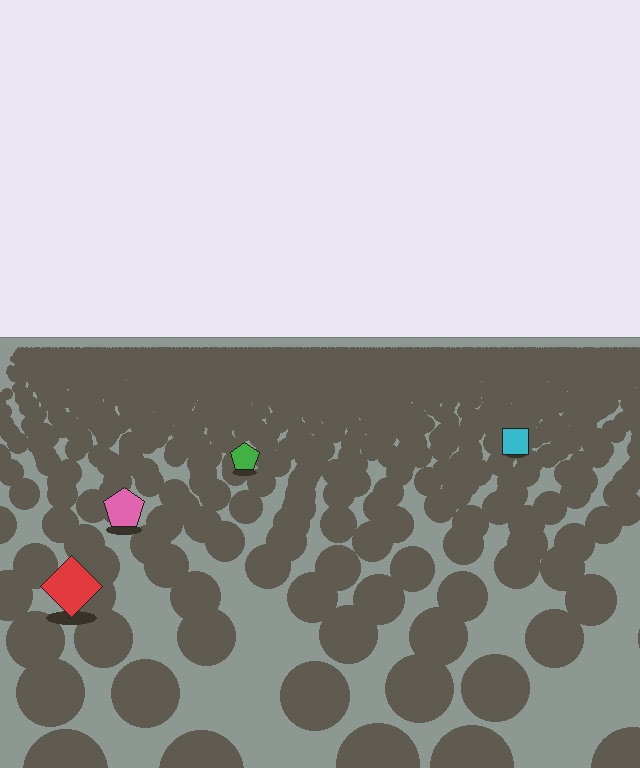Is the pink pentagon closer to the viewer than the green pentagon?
Yes. The pink pentagon is closer — you can tell from the texture gradient: the ground texture is coarser near it.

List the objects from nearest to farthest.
From nearest to farthest: the red diamond, the pink pentagon, the green pentagon, the cyan square.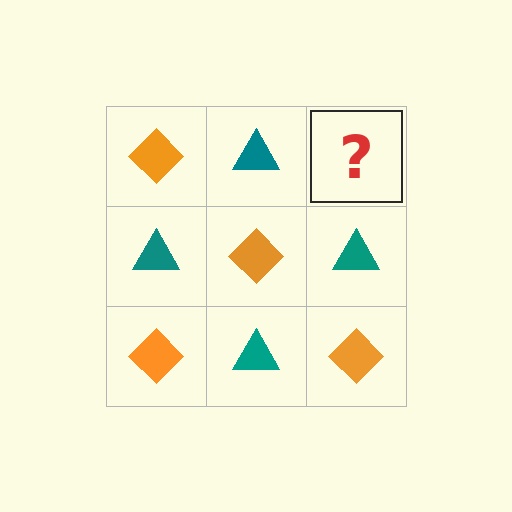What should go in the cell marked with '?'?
The missing cell should contain an orange diamond.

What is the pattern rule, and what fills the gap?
The rule is that it alternates orange diamond and teal triangle in a checkerboard pattern. The gap should be filled with an orange diamond.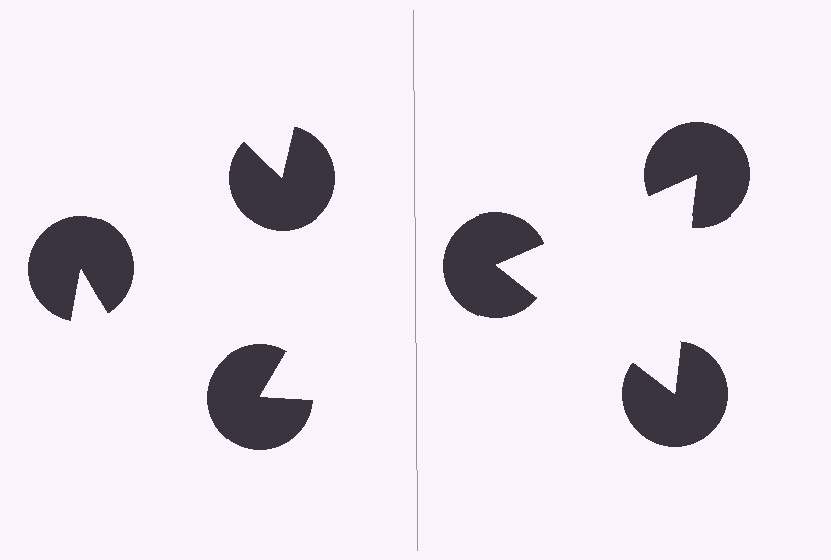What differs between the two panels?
The pac-man discs are positioned identically on both sides; only the wedge orientations differ. On the right they align to a triangle; on the left they are misaligned.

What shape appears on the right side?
An illusory triangle.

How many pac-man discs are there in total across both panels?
6 — 3 on each side.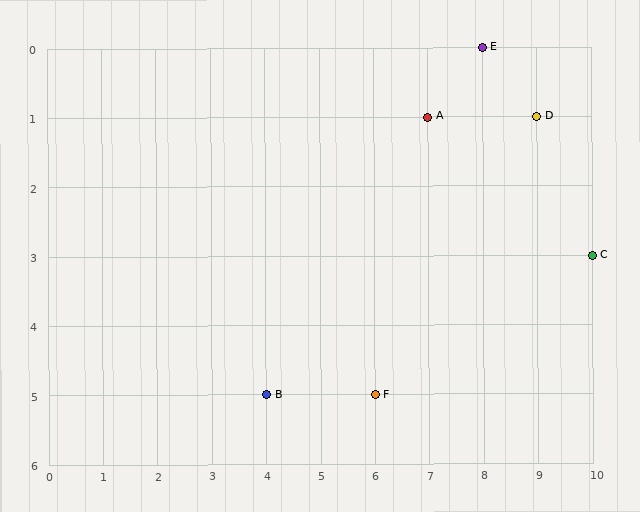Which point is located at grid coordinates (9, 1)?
Point D is at (9, 1).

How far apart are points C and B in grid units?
Points C and B are 6 columns and 2 rows apart (about 6.3 grid units diagonally).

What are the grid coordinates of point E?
Point E is at grid coordinates (8, 0).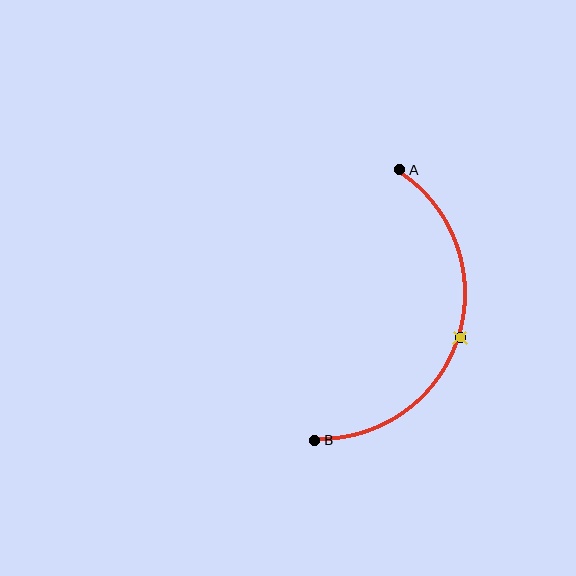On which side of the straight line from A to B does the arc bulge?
The arc bulges to the right of the straight line connecting A and B.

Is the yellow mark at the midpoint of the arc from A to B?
Yes. The yellow mark lies on the arc at equal arc-length from both A and B — it is the arc midpoint.